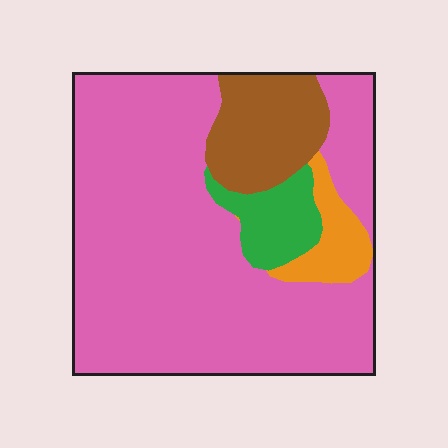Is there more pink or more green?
Pink.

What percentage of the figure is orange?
Orange takes up about one tenth (1/10) of the figure.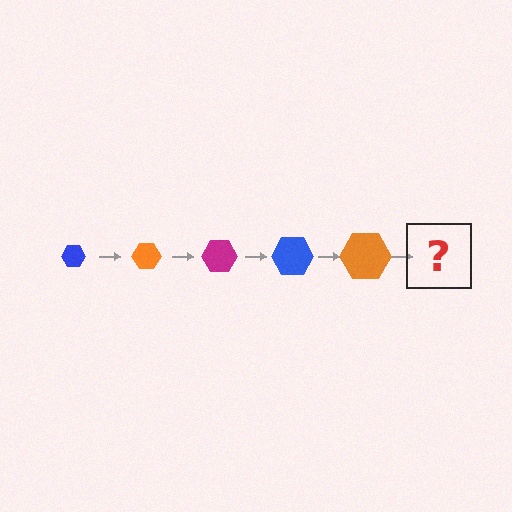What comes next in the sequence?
The next element should be a magenta hexagon, larger than the previous one.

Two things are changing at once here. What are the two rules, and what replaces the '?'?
The two rules are that the hexagon grows larger each step and the color cycles through blue, orange, and magenta. The '?' should be a magenta hexagon, larger than the previous one.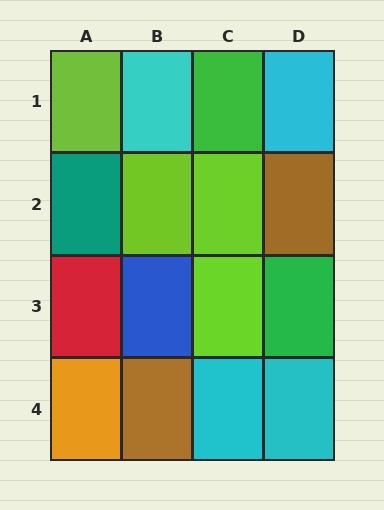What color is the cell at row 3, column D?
Green.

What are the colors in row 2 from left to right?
Teal, lime, lime, brown.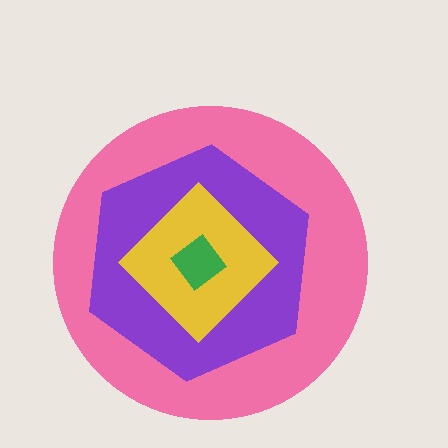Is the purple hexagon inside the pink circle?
Yes.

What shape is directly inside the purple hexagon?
The yellow diamond.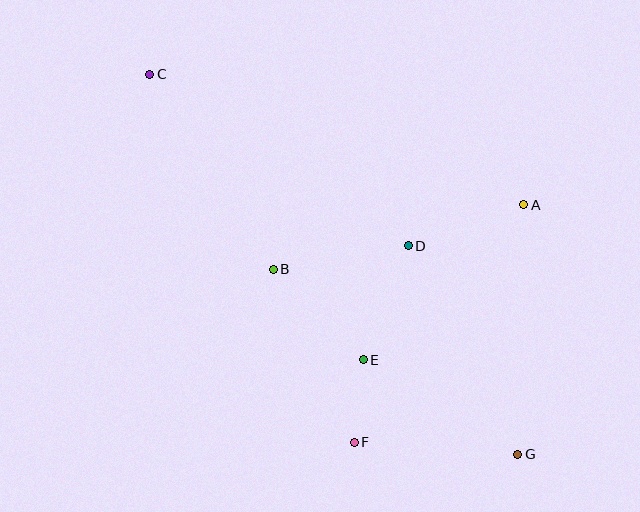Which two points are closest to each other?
Points E and F are closest to each other.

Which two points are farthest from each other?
Points C and G are farthest from each other.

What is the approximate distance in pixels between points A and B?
The distance between A and B is approximately 259 pixels.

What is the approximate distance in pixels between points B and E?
The distance between B and E is approximately 128 pixels.